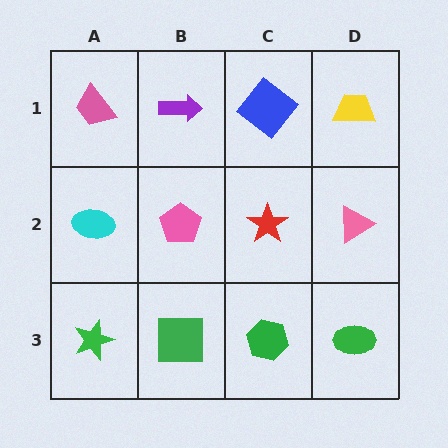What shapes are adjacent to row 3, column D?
A pink triangle (row 2, column D), a green hexagon (row 3, column C).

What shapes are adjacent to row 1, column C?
A red star (row 2, column C), a purple arrow (row 1, column B), a yellow trapezoid (row 1, column D).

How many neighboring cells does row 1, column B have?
3.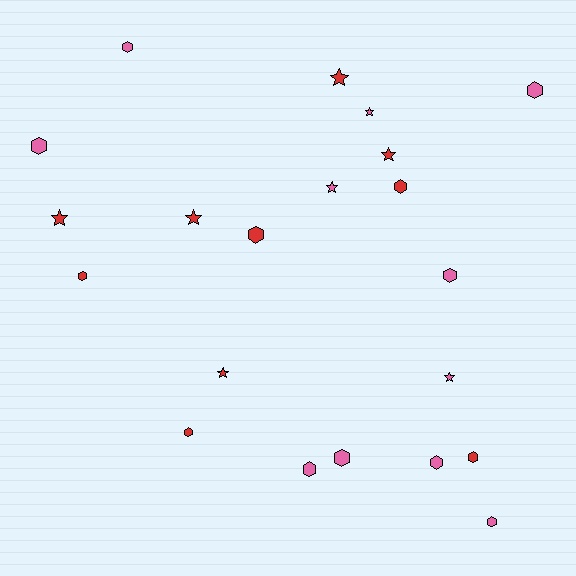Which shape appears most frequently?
Hexagon, with 13 objects.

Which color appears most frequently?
Pink, with 11 objects.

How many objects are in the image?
There are 21 objects.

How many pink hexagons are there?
There are 8 pink hexagons.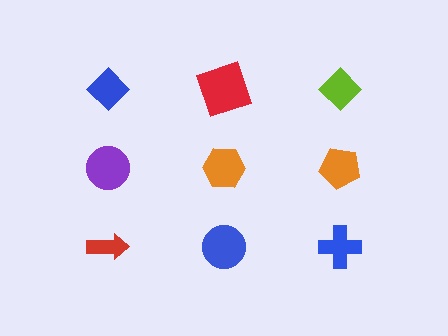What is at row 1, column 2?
A red square.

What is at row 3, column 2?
A blue circle.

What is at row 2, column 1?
A purple circle.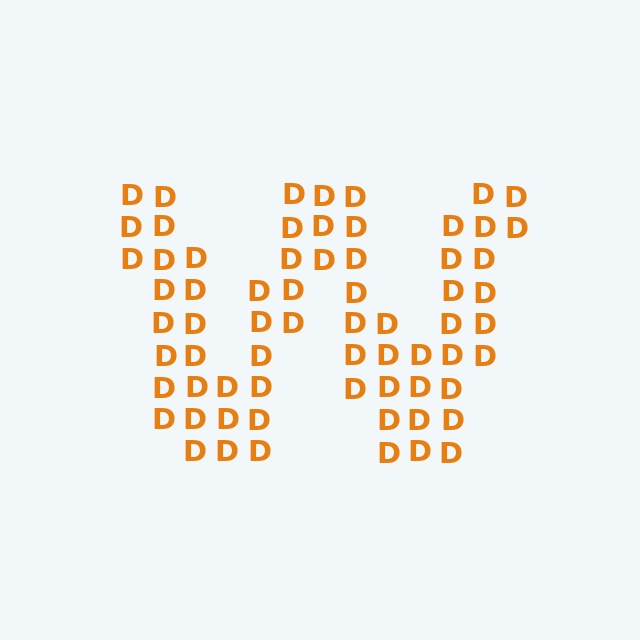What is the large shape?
The large shape is the letter W.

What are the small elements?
The small elements are letter D's.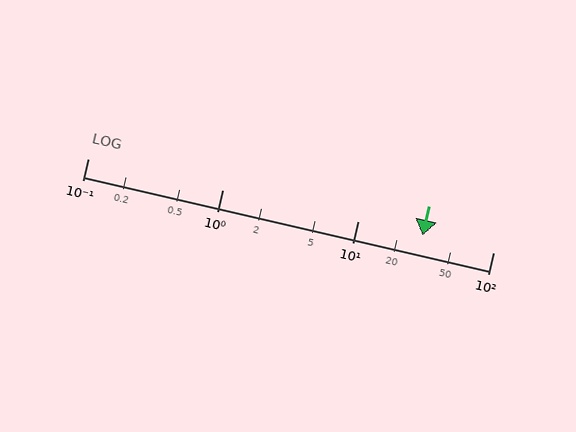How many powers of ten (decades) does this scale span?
The scale spans 3 decades, from 0.1 to 100.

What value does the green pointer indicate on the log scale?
The pointer indicates approximately 30.